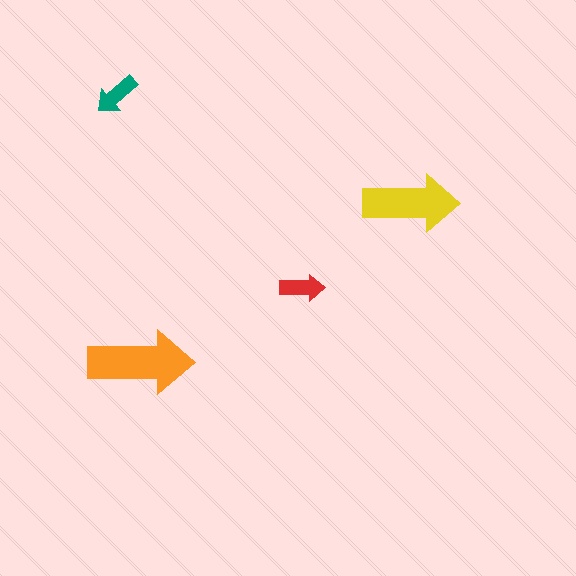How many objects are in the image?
There are 4 objects in the image.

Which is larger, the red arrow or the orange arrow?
The orange one.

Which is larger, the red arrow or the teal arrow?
The teal one.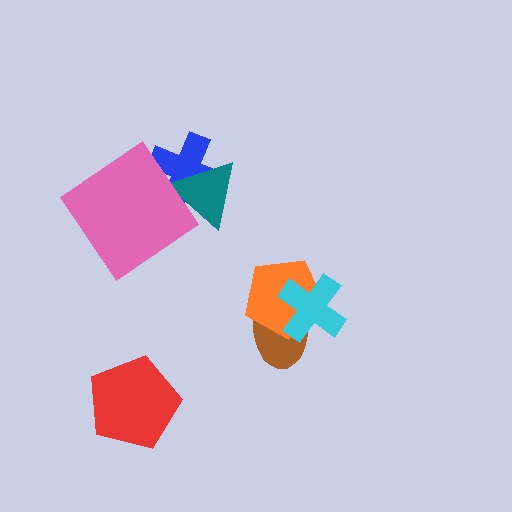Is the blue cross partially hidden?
Yes, it is partially covered by another shape.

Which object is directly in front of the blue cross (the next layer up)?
The teal triangle is directly in front of the blue cross.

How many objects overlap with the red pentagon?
0 objects overlap with the red pentagon.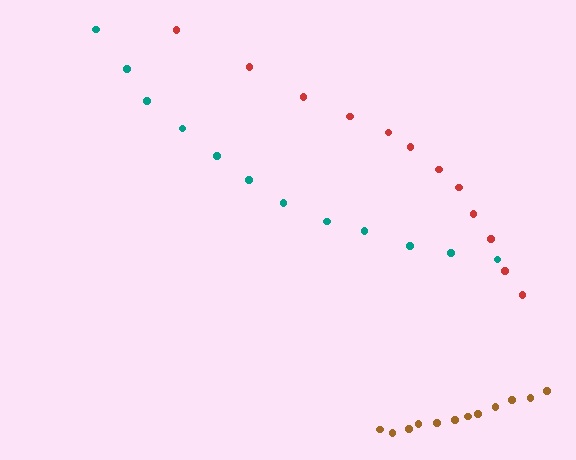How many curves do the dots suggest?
There are 3 distinct paths.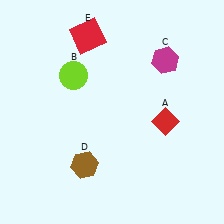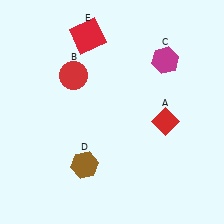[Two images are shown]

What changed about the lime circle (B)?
In Image 1, B is lime. In Image 2, it changed to red.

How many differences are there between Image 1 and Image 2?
There is 1 difference between the two images.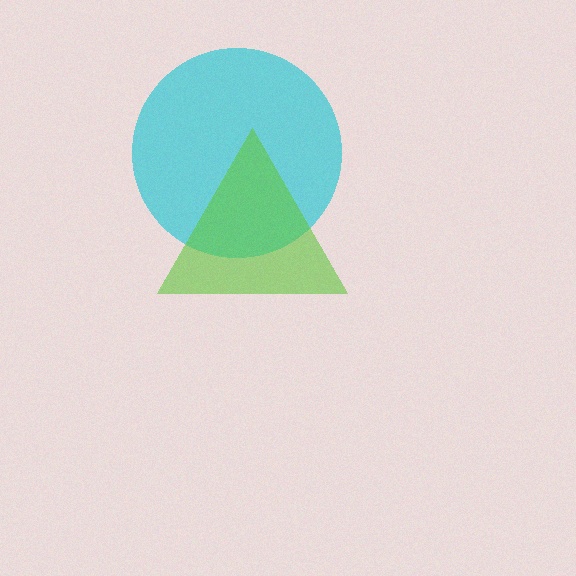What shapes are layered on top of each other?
The layered shapes are: a cyan circle, a lime triangle.